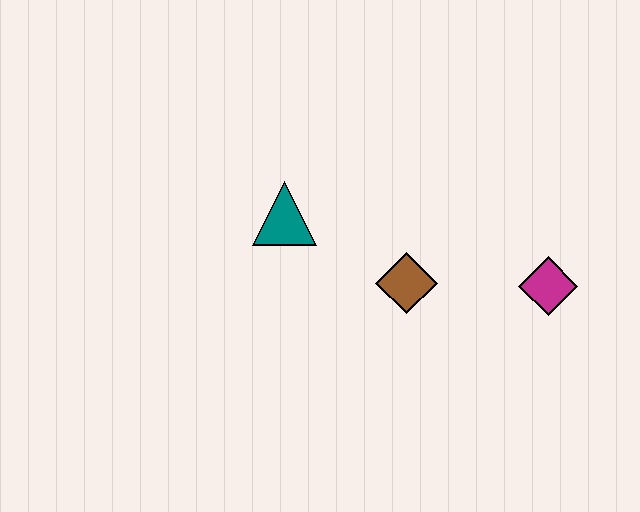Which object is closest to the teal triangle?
The brown diamond is closest to the teal triangle.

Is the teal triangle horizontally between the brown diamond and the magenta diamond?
No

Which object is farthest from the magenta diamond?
The teal triangle is farthest from the magenta diamond.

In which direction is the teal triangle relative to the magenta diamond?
The teal triangle is to the left of the magenta diamond.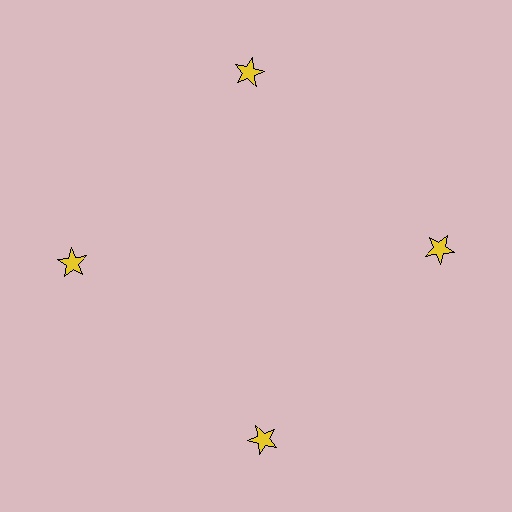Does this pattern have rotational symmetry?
Yes, this pattern has 4-fold rotational symmetry. It looks the same after rotating 90 degrees around the center.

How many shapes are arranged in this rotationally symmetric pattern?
There are 4 shapes, arranged in 4 groups of 1.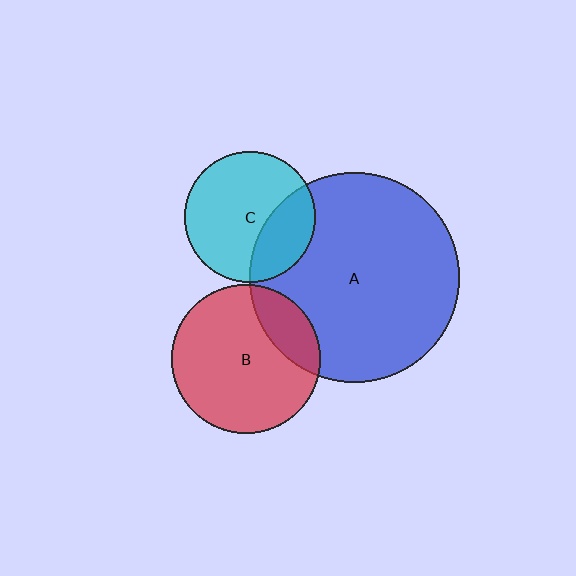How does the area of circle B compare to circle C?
Approximately 1.3 times.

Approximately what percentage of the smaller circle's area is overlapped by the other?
Approximately 30%.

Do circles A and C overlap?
Yes.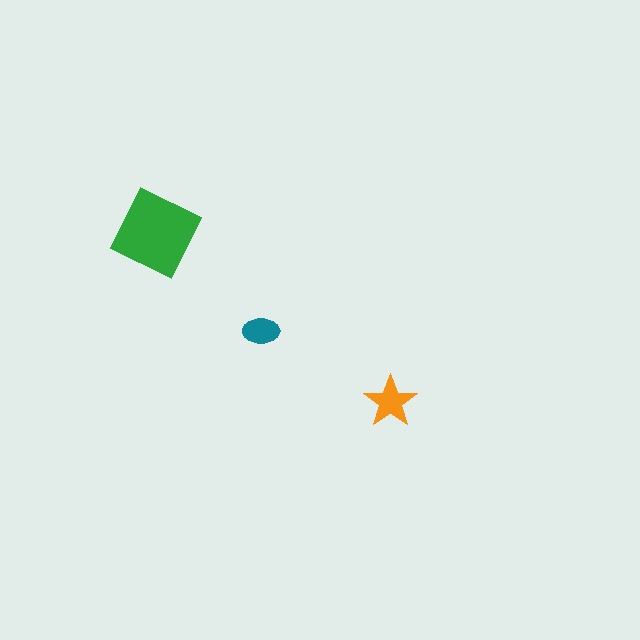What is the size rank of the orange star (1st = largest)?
2nd.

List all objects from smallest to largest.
The teal ellipse, the orange star, the green diamond.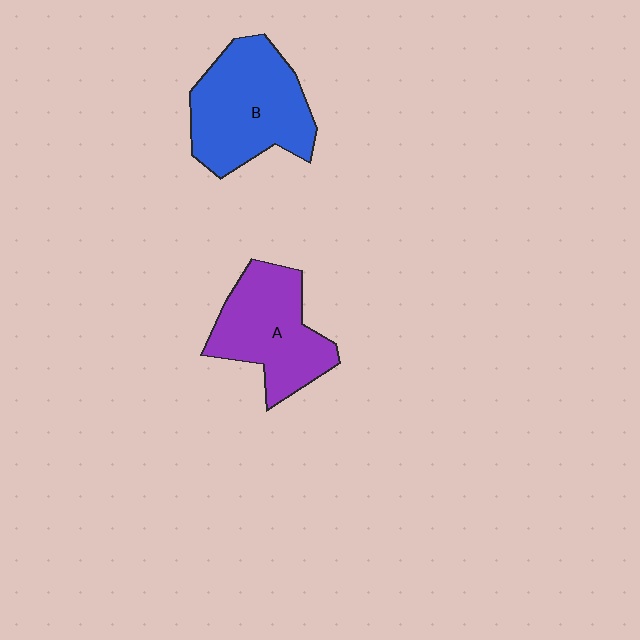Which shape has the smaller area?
Shape A (purple).